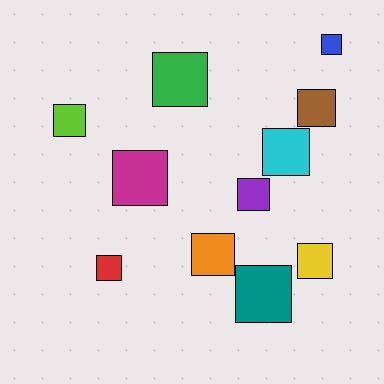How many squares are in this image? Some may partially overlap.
There are 11 squares.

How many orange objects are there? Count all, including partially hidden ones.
There is 1 orange object.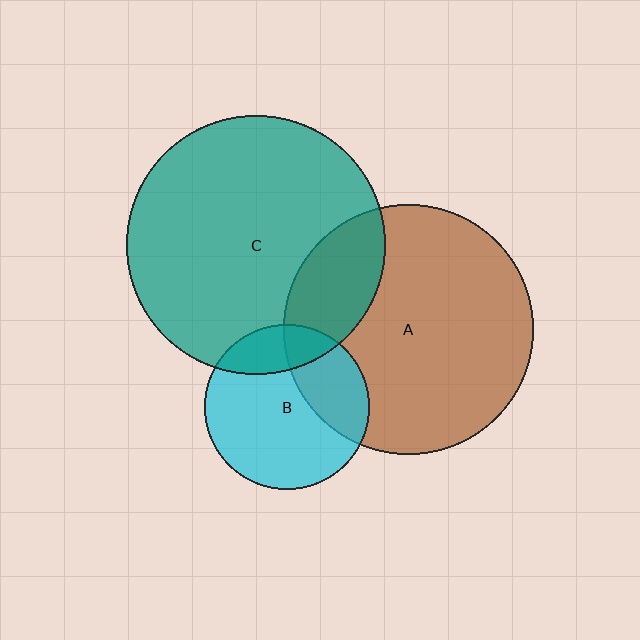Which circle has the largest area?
Circle C (teal).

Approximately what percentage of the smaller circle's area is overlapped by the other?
Approximately 20%.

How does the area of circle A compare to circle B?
Approximately 2.3 times.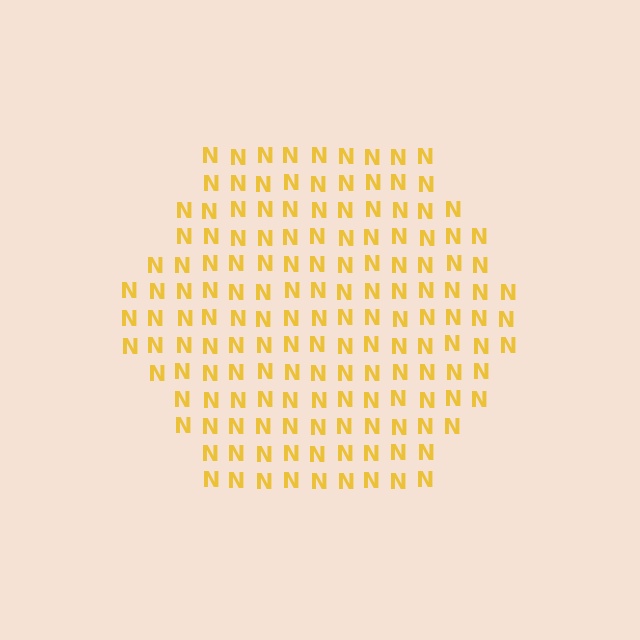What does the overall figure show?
The overall figure shows a hexagon.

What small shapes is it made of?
It is made of small letter N's.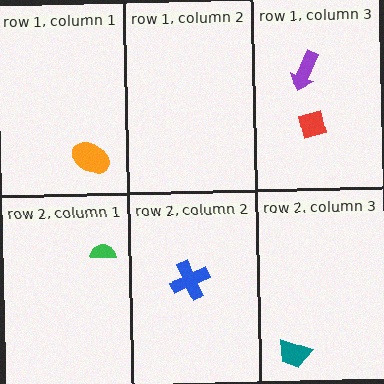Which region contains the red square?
The row 1, column 3 region.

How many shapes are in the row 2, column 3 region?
1.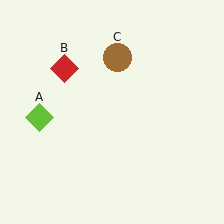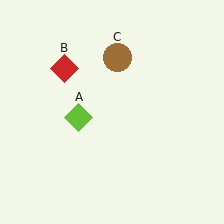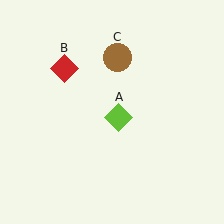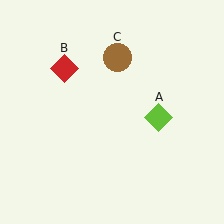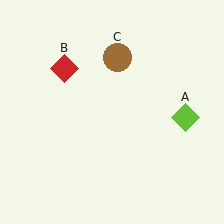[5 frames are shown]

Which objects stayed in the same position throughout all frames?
Red diamond (object B) and brown circle (object C) remained stationary.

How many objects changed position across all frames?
1 object changed position: lime diamond (object A).